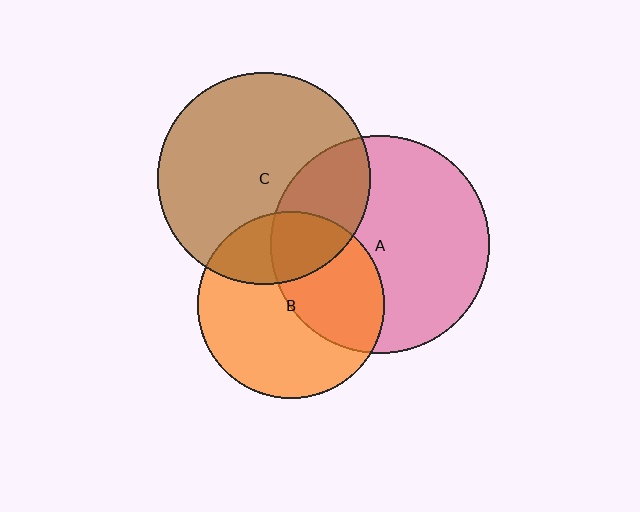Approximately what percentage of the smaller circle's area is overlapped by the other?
Approximately 25%.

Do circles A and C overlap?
Yes.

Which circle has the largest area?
Circle A (pink).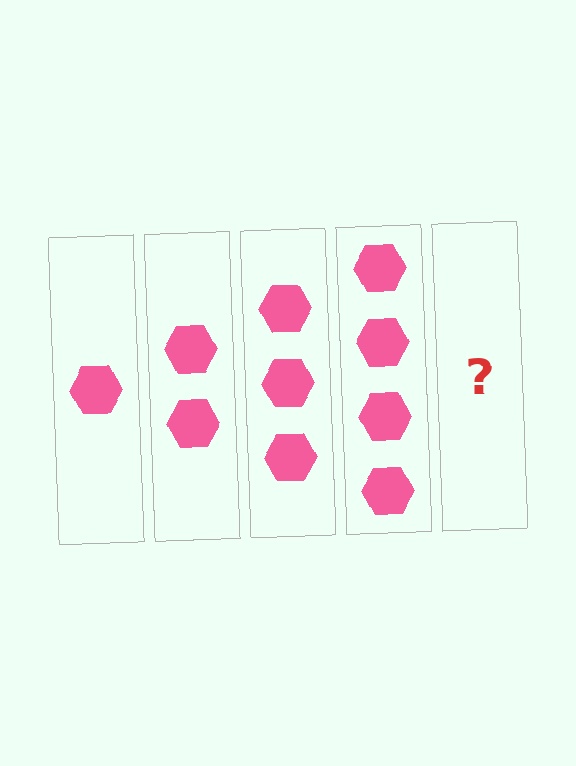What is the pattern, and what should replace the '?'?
The pattern is that each step adds one more hexagon. The '?' should be 5 hexagons.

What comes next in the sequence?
The next element should be 5 hexagons.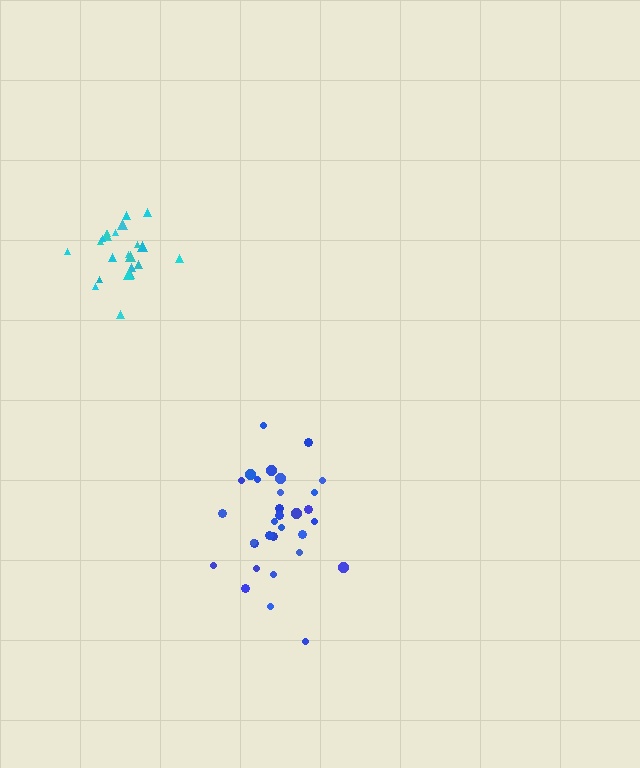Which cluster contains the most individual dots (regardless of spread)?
Blue (31).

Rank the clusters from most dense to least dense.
cyan, blue.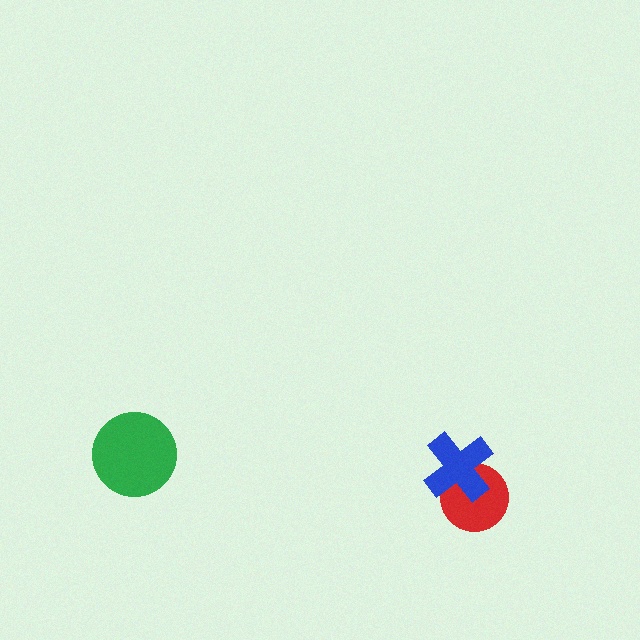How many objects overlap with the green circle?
0 objects overlap with the green circle.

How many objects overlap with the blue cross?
1 object overlaps with the blue cross.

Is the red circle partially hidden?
Yes, it is partially covered by another shape.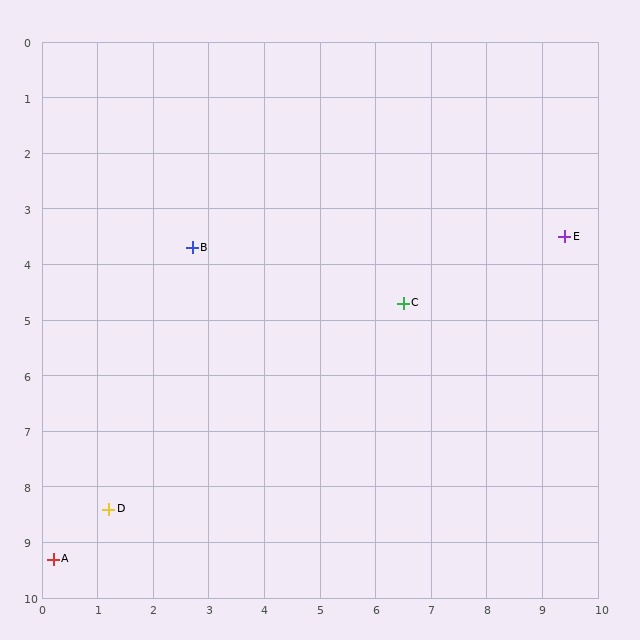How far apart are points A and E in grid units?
Points A and E are about 10.9 grid units apart.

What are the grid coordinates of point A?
Point A is at approximately (0.2, 9.3).